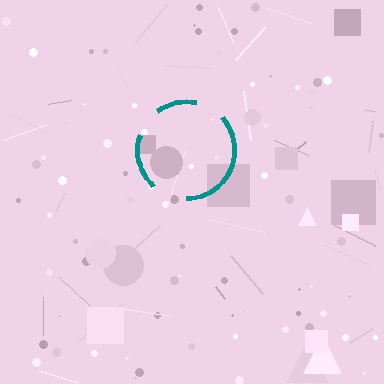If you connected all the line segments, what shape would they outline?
They would outline a circle.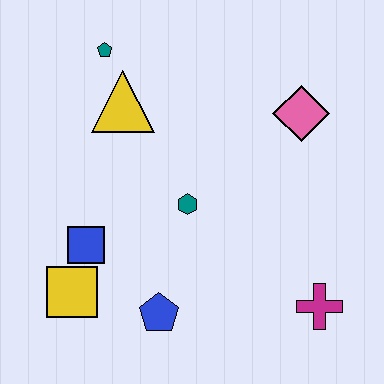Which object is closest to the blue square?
The yellow square is closest to the blue square.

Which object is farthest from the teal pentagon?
The magenta cross is farthest from the teal pentagon.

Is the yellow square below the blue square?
Yes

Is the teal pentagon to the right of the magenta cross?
No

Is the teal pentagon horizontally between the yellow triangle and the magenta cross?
No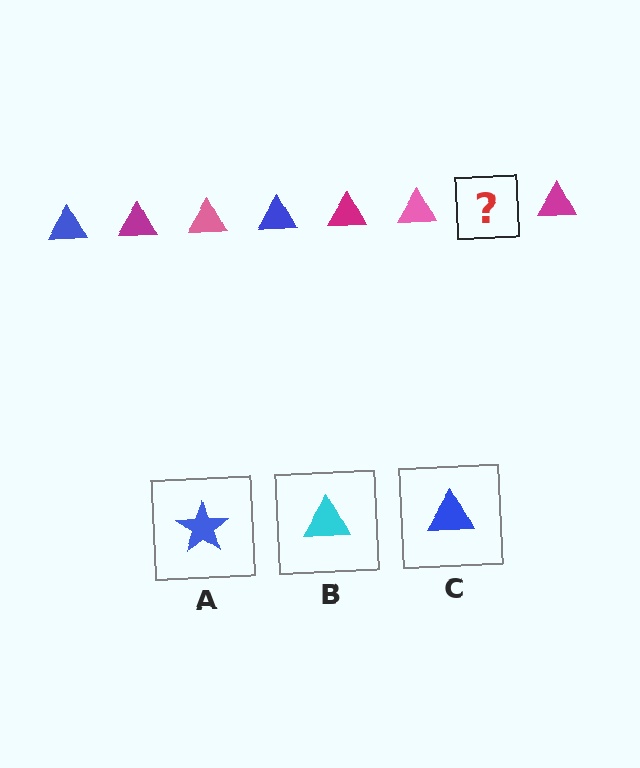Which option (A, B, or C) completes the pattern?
C.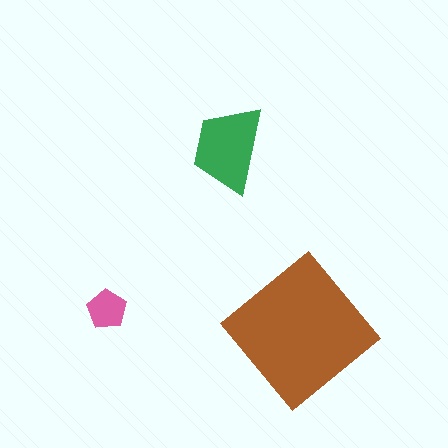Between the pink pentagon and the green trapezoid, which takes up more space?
The green trapezoid.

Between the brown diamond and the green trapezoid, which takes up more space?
The brown diamond.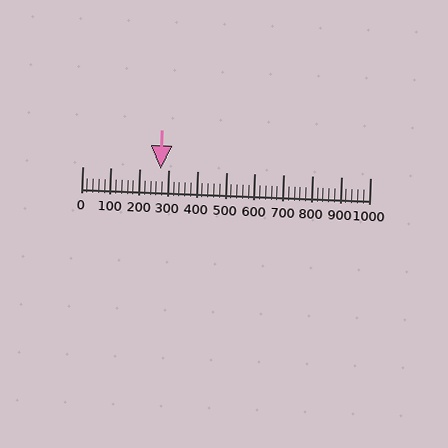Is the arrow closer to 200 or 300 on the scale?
The arrow is closer to 300.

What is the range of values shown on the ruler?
The ruler shows values from 0 to 1000.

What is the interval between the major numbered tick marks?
The major tick marks are spaced 100 units apart.